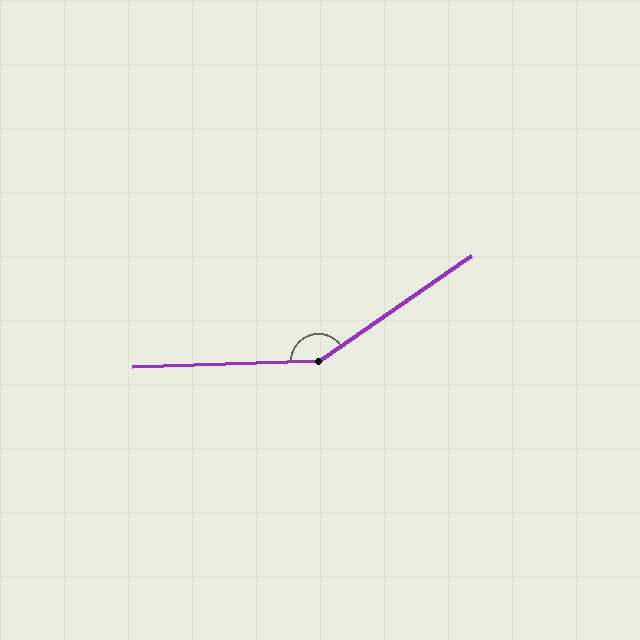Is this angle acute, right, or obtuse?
It is obtuse.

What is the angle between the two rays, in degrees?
Approximately 147 degrees.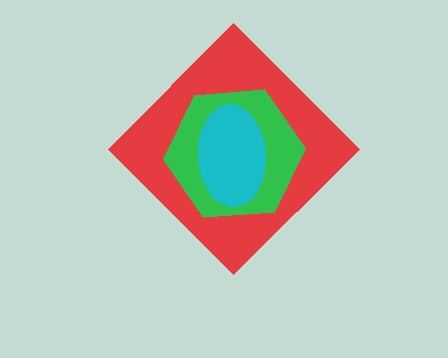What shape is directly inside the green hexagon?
The cyan ellipse.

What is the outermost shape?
The red diamond.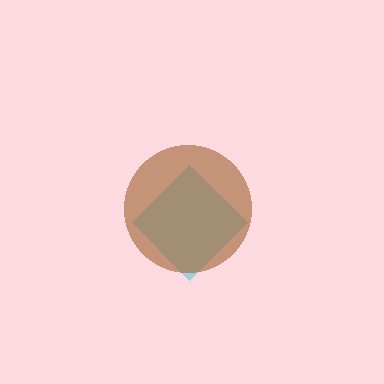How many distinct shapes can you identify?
There are 2 distinct shapes: a cyan diamond, a brown circle.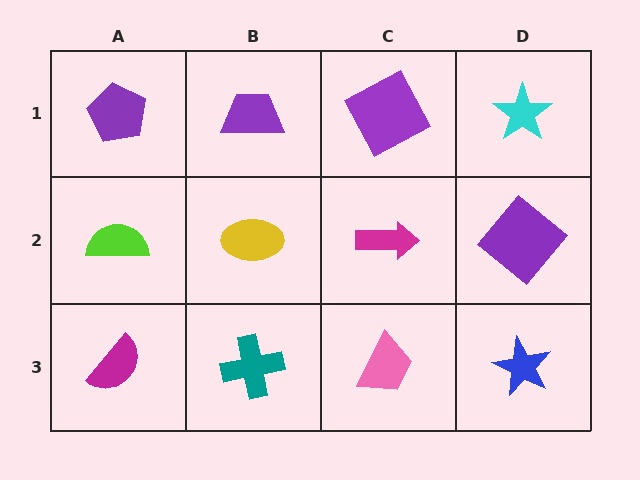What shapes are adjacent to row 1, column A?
A lime semicircle (row 2, column A), a purple trapezoid (row 1, column B).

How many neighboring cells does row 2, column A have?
3.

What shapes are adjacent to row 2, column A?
A purple pentagon (row 1, column A), a magenta semicircle (row 3, column A), a yellow ellipse (row 2, column B).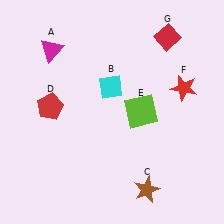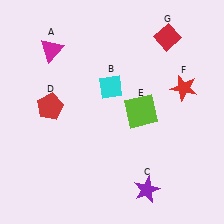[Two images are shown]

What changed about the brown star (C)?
In Image 1, C is brown. In Image 2, it changed to purple.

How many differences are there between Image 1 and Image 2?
There is 1 difference between the two images.